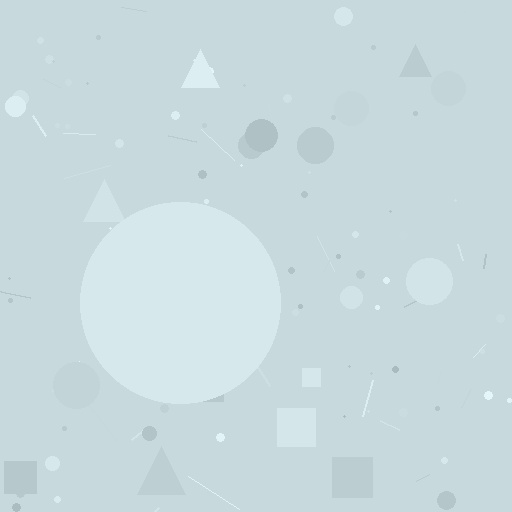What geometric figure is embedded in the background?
A circle is embedded in the background.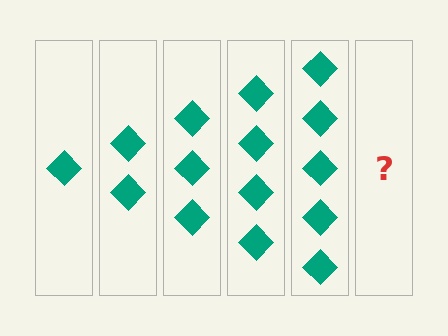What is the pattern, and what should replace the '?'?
The pattern is that each step adds one more diamond. The '?' should be 6 diamonds.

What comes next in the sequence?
The next element should be 6 diamonds.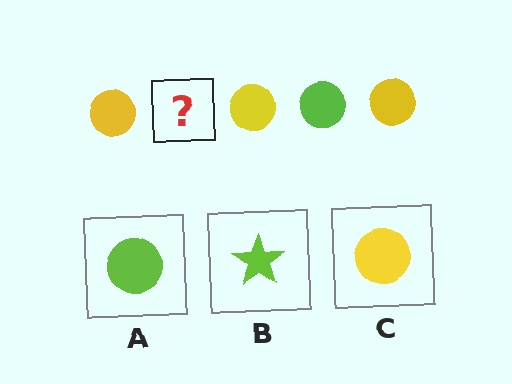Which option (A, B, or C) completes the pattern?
A.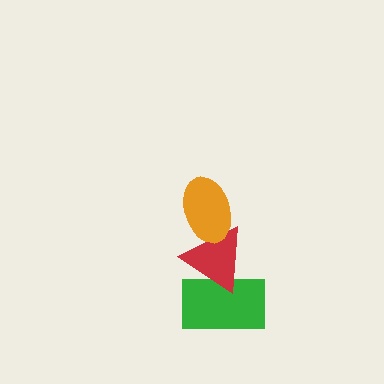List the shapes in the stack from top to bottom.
From top to bottom: the orange ellipse, the red triangle, the green rectangle.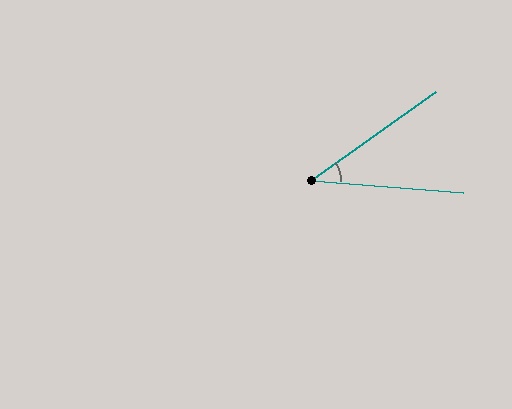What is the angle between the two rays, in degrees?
Approximately 40 degrees.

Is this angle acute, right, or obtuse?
It is acute.